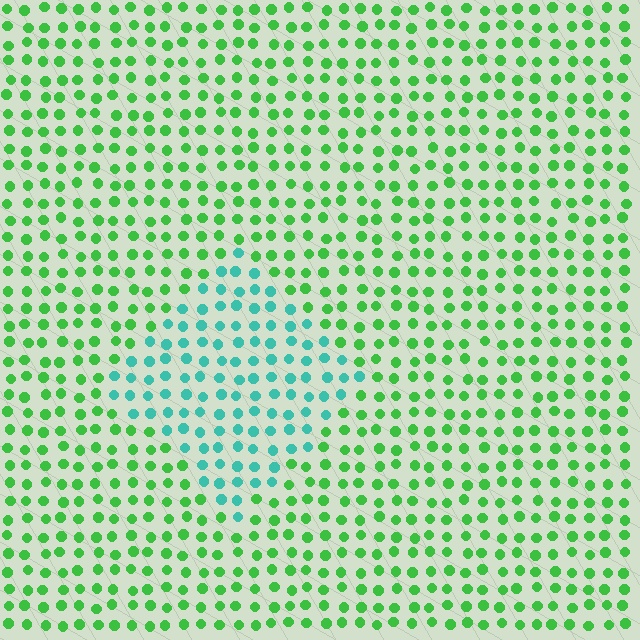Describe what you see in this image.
The image is filled with small green elements in a uniform arrangement. A diamond-shaped region is visible where the elements are tinted to a slightly different hue, forming a subtle color boundary.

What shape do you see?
I see a diamond.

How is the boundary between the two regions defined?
The boundary is defined purely by a slight shift in hue (about 49 degrees). Spacing, size, and orientation are identical on both sides.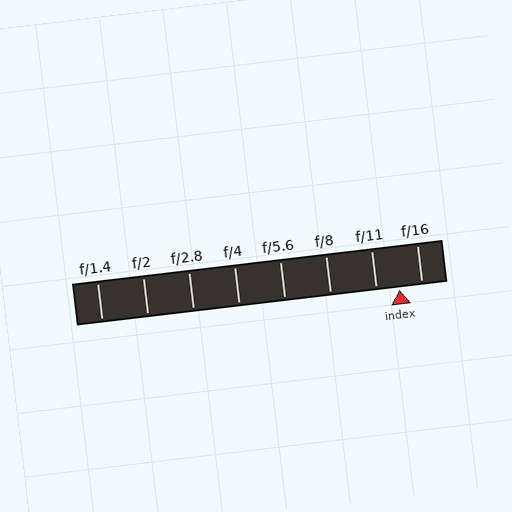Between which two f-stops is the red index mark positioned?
The index mark is between f/11 and f/16.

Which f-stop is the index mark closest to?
The index mark is closest to f/16.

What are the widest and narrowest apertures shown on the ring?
The widest aperture shown is f/1.4 and the narrowest is f/16.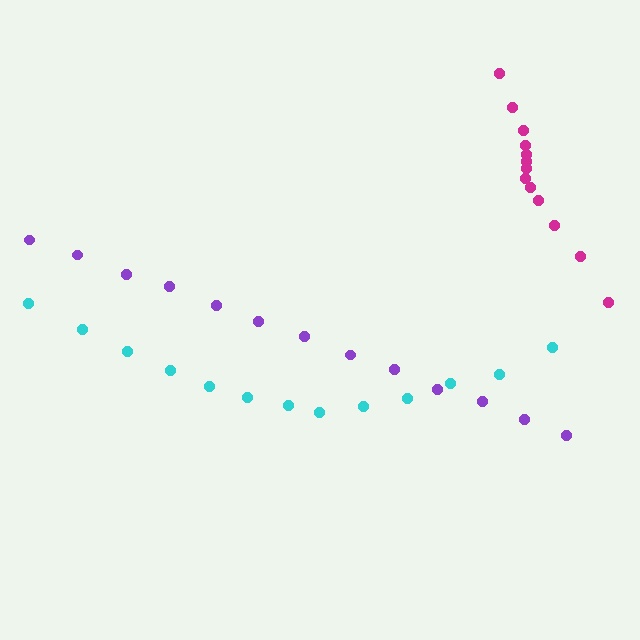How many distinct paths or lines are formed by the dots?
There are 3 distinct paths.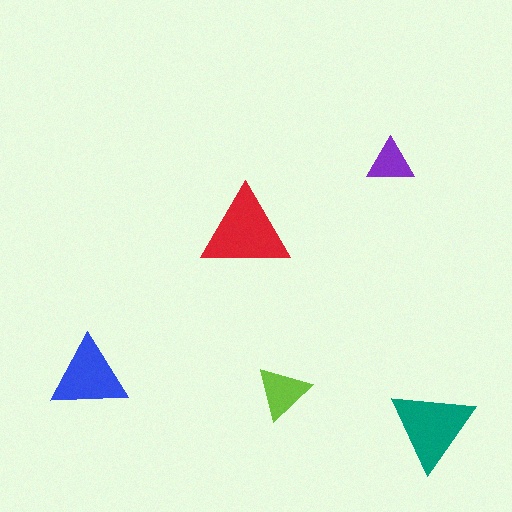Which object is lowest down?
The teal triangle is bottommost.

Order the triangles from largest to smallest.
the red one, the teal one, the blue one, the lime one, the purple one.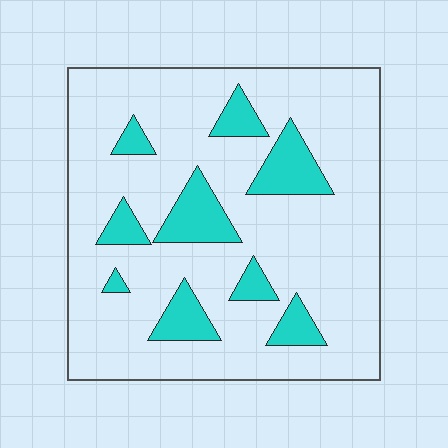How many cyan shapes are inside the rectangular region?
9.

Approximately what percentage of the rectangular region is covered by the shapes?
Approximately 15%.